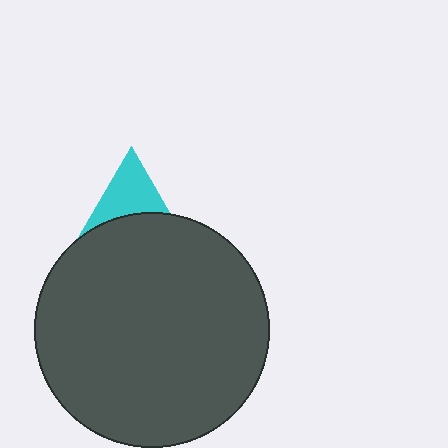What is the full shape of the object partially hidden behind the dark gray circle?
The partially hidden object is a cyan triangle.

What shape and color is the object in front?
The object in front is a dark gray circle.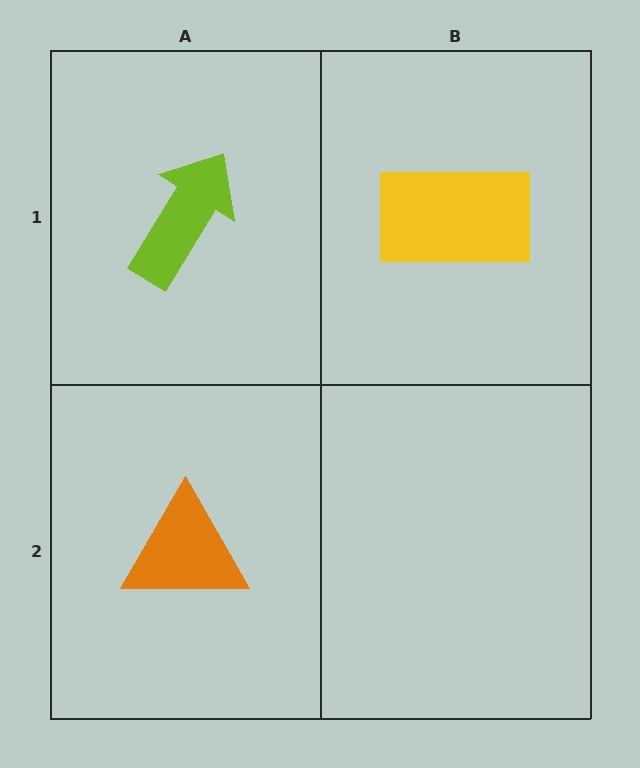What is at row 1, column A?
A lime arrow.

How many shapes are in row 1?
2 shapes.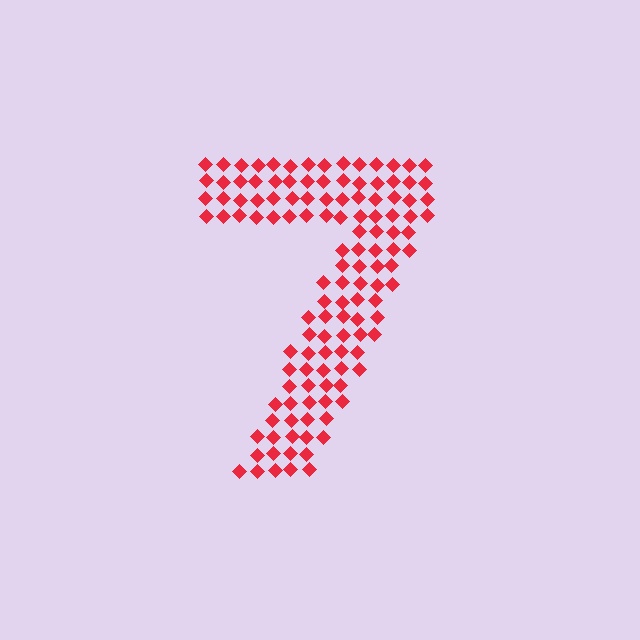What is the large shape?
The large shape is the digit 7.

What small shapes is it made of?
It is made of small diamonds.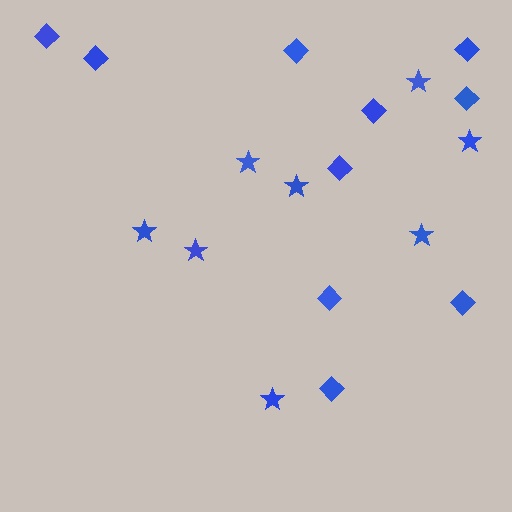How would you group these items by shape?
There are 2 groups: one group of stars (8) and one group of diamonds (10).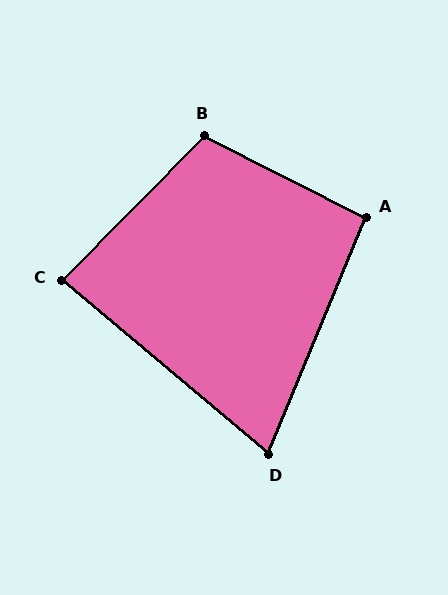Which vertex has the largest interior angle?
B, at approximately 108 degrees.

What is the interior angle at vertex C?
Approximately 85 degrees (approximately right).